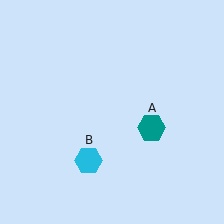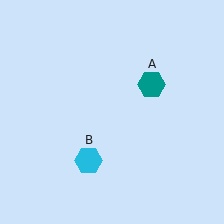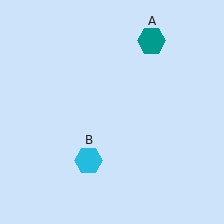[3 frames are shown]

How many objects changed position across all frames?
1 object changed position: teal hexagon (object A).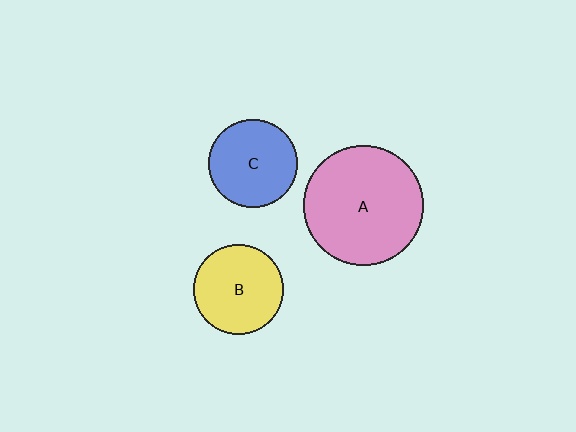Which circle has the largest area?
Circle A (pink).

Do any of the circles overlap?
No, none of the circles overlap.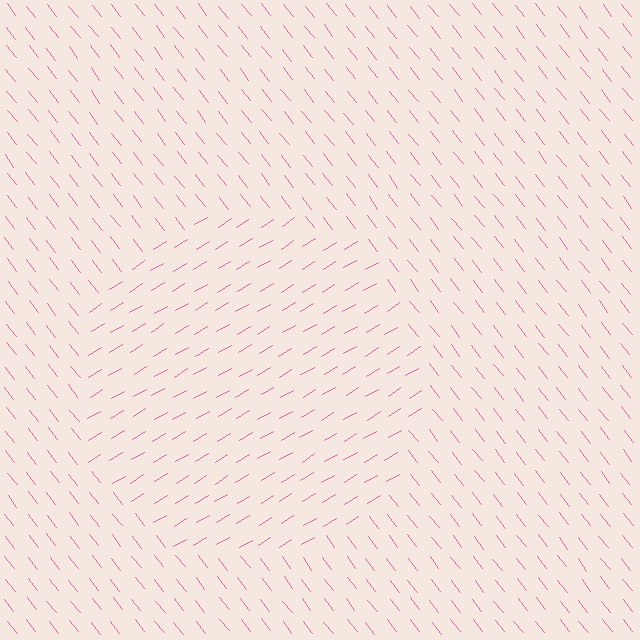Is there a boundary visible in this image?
Yes, there is a texture boundary formed by a change in line orientation.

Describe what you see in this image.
The image is filled with small pink line segments. A circle region in the image has lines oriented differently from the surrounding lines, creating a visible texture boundary.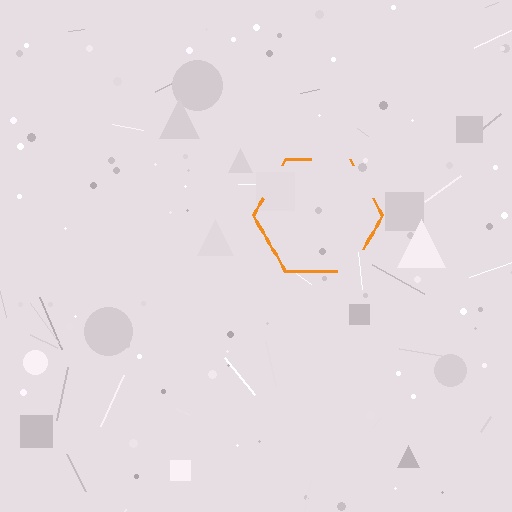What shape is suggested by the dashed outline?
The dashed outline suggests a hexagon.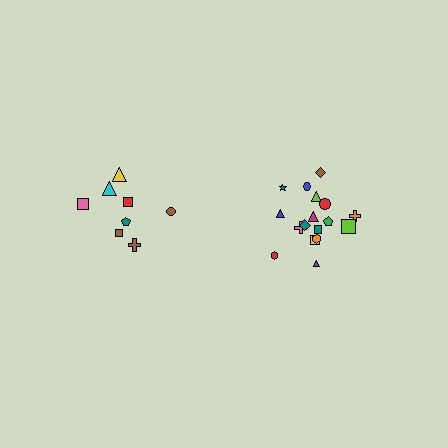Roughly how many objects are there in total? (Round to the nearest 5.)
Roughly 25 objects in total.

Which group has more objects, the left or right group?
The right group.